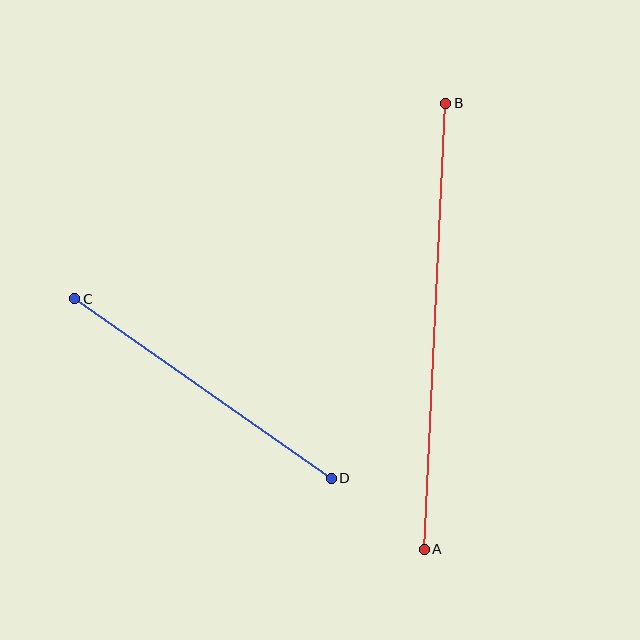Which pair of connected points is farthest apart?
Points A and B are farthest apart.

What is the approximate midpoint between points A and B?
The midpoint is at approximately (435, 326) pixels.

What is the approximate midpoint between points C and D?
The midpoint is at approximately (203, 389) pixels.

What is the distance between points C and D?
The distance is approximately 313 pixels.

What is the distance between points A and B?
The distance is approximately 447 pixels.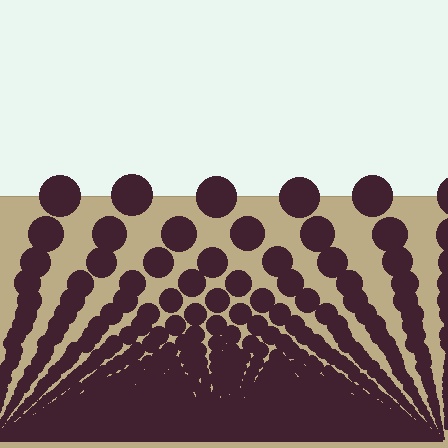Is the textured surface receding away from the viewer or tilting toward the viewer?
The surface appears to tilt toward the viewer. Texture elements get larger and sparser toward the top.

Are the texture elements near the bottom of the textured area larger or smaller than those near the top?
Smaller. The gradient is inverted — elements near the bottom are smaller and denser.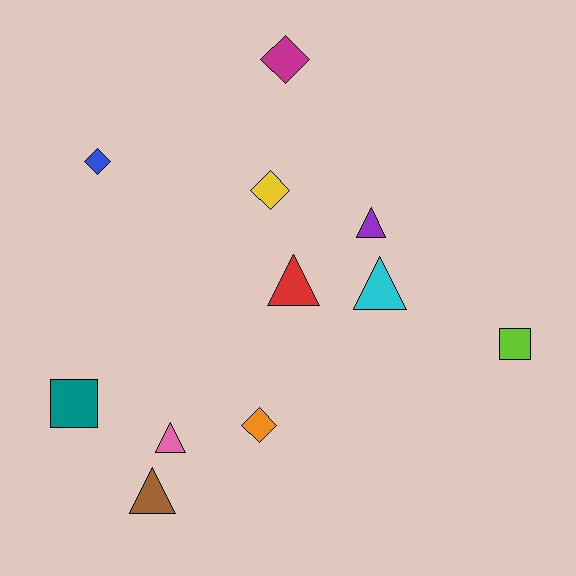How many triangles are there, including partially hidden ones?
There are 5 triangles.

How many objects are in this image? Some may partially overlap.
There are 11 objects.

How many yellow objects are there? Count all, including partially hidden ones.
There is 1 yellow object.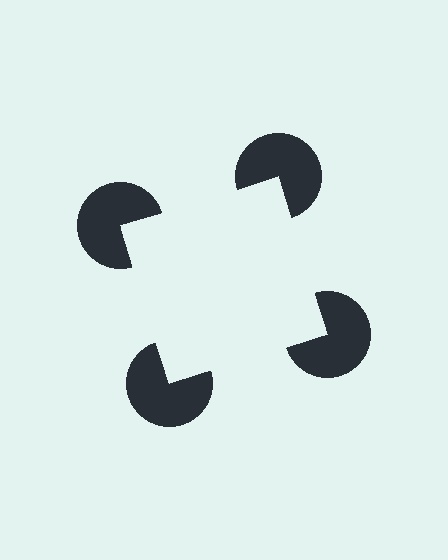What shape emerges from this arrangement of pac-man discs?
An illusory square — its edges are inferred from the aligned wedge cuts in the pac-man discs, not physically drawn.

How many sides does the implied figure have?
4 sides.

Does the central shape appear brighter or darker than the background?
It typically appears slightly brighter than the background, even though no actual brightness change is drawn.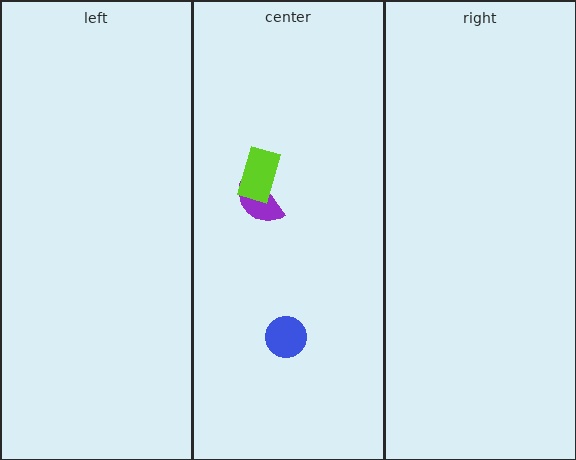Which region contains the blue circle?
The center region.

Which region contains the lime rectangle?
The center region.